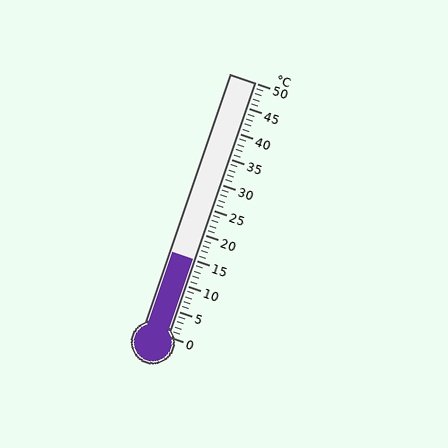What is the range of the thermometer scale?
The thermometer scale ranges from 0°C to 50°C.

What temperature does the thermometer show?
The thermometer shows approximately 15°C.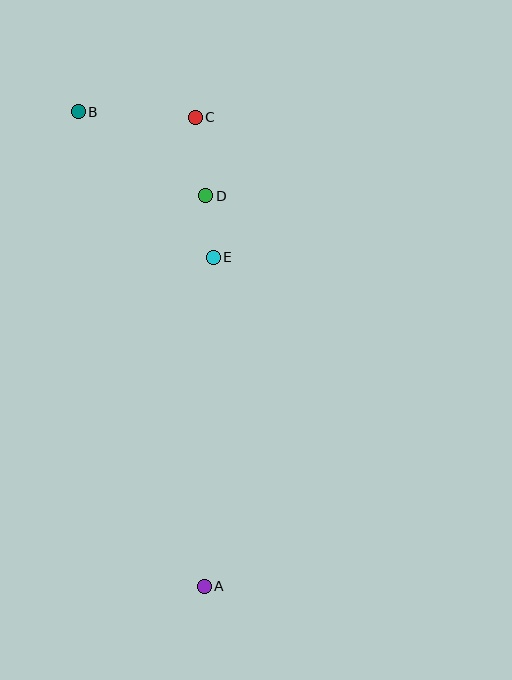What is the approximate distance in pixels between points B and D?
The distance between B and D is approximately 153 pixels.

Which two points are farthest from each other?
Points A and B are farthest from each other.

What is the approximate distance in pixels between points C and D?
The distance between C and D is approximately 79 pixels.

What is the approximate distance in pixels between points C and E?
The distance between C and E is approximately 141 pixels.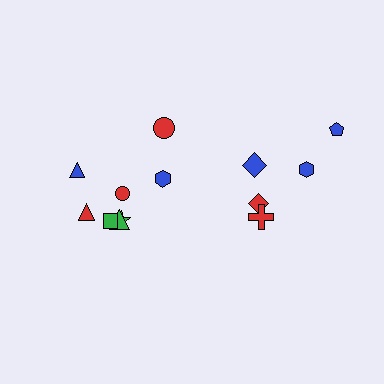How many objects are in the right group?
There are 5 objects.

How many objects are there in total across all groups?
There are 13 objects.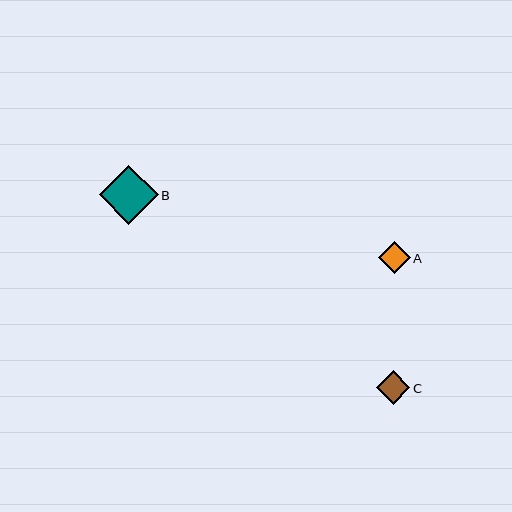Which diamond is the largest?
Diamond B is the largest with a size of approximately 59 pixels.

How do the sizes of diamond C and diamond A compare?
Diamond C and diamond A are approximately the same size.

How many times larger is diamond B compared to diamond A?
Diamond B is approximately 1.9 times the size of diamond A.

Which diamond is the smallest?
Diamond A is the smallest with a size of approximately 31 pixels.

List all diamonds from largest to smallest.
From largest to smallest: B, C, A.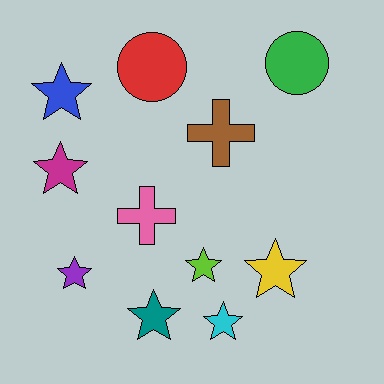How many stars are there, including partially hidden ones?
There are 7 stars.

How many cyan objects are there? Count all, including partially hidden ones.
There is 1 cyan object.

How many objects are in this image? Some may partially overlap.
There are 11 objects.